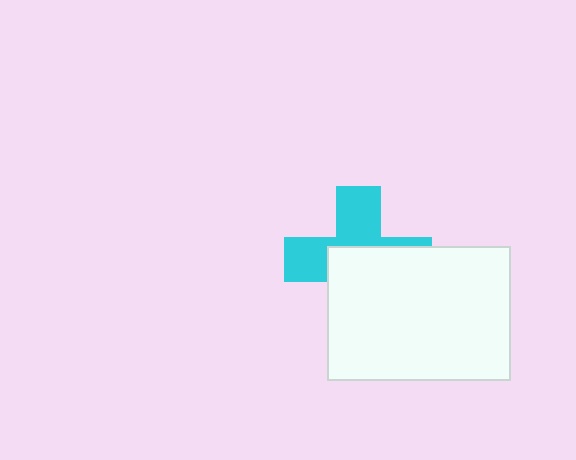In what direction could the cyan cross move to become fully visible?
The cyan cross could move up. That would shift it out from behind the white rectangle entirely.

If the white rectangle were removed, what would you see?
You would see the complete cyan cross.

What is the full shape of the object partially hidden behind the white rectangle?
The partially hidden object is a cyan cross.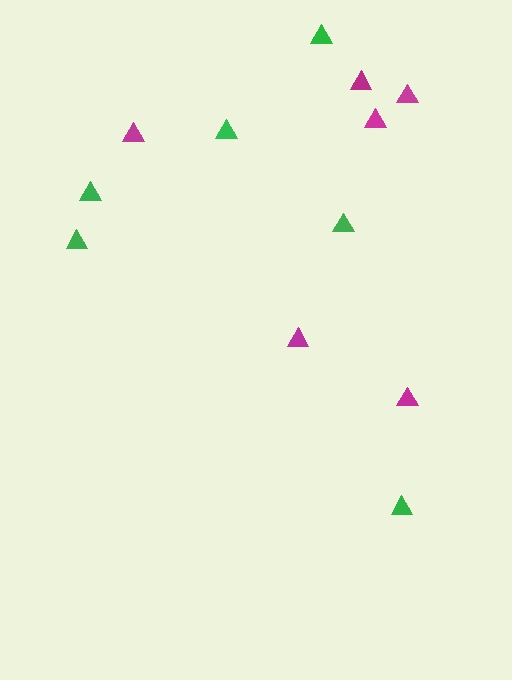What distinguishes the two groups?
There are 2 groups: one group of green triangles (6) and one group of magenta triangles (6).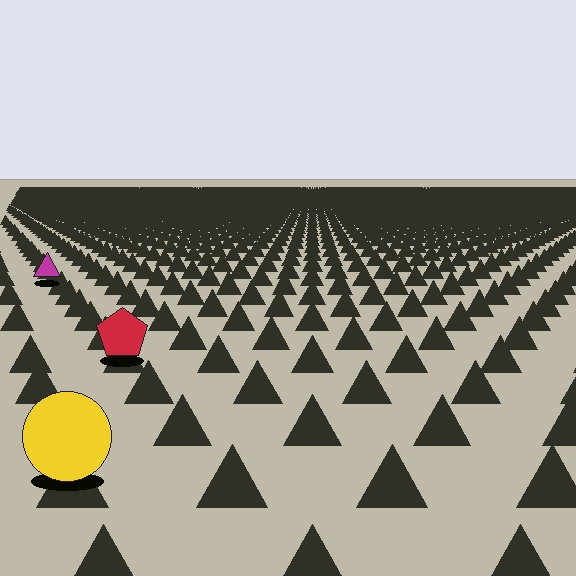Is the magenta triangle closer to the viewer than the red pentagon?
No. The red pentagon is closer — you can tell from the texture gradient: the ground texture is coarser near it.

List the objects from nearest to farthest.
From nearest to farthest: the yellow circle, the red pentagon, the magenta triangle.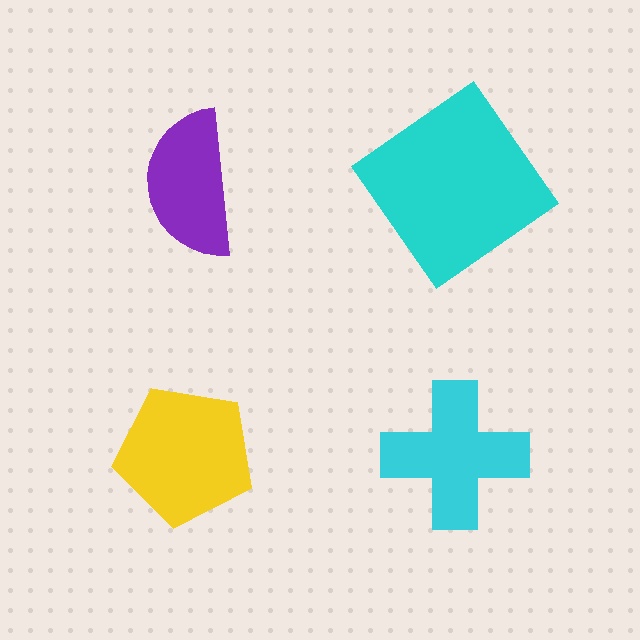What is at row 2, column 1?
A yellow pentagon.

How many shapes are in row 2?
2 shapes.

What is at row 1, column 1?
A purple semicircle.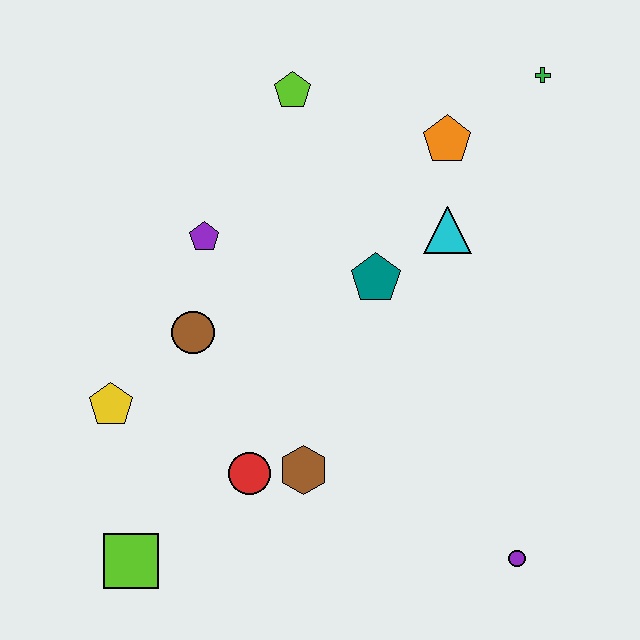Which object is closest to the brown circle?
The purple pentagon is closest to the brown circle.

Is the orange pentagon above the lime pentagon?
No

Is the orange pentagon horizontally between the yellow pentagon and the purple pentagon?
No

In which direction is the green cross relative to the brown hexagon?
The green cross is above the brown hexagon.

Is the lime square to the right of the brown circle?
No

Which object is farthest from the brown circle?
The green cross is farthest from the brown circle.